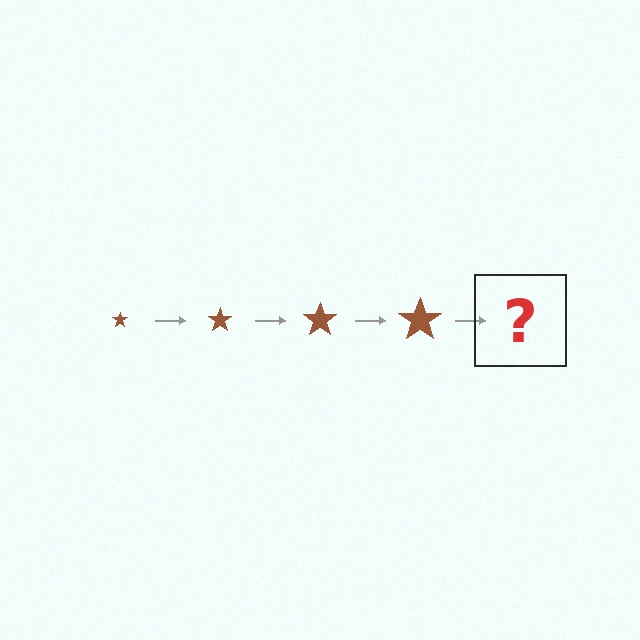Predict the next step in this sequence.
The next step is a brown star, larger than the previous one.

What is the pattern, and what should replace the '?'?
The pattern is that the star gets progressively larger each step. The '?' should be a brown star, larger than the previous one.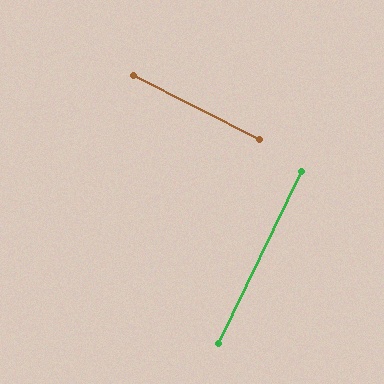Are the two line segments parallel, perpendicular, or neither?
Perpendicular — they meet at approximately 89°.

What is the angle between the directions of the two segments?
Approximately 89 degrees.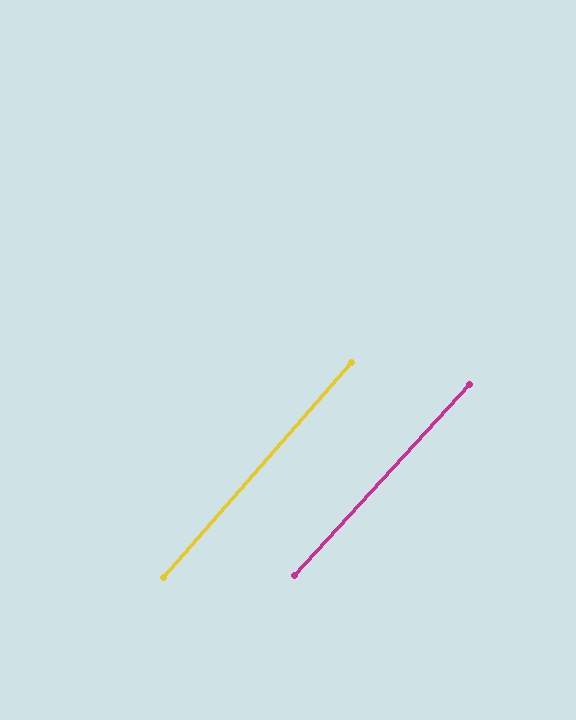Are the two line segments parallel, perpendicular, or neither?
Parallel — their directions differ by only 1.1°.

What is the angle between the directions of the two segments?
Approximately 1 degree.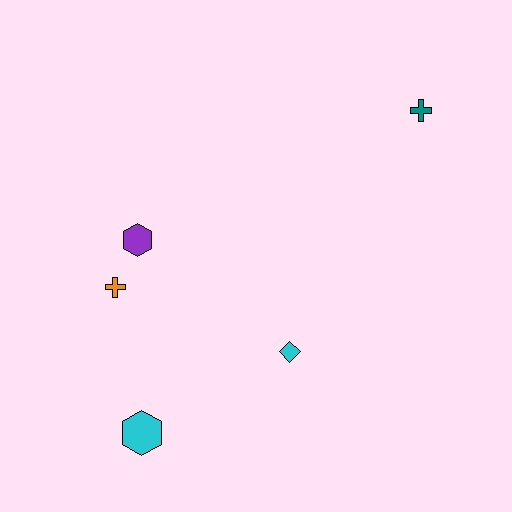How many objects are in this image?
There are 5 objects.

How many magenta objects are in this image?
There are no magenta objects.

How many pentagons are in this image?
There are no pentagons.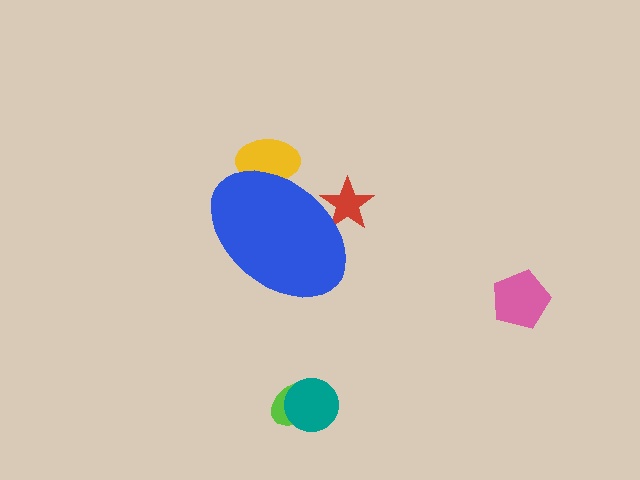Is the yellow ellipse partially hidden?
Yes, the yellow ellipse is partially hidden behind the blue ellipse.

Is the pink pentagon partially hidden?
No, the pink pentagon is fully visible.